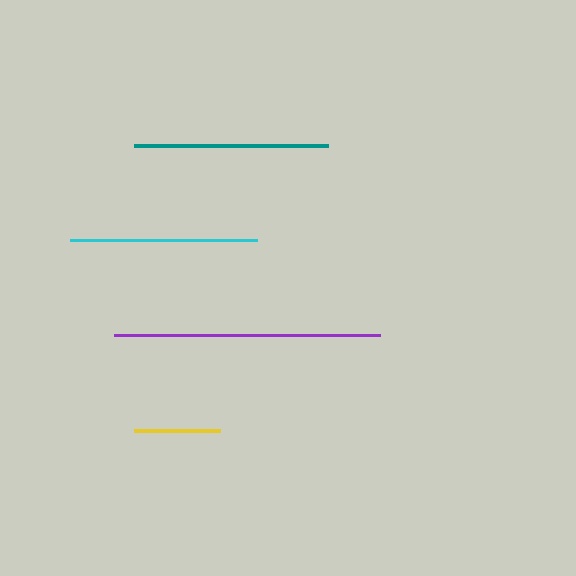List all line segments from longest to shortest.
From longest to shortest: purple, teal, cyan, yellow.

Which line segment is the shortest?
The yellow line is the shortest at approximately 86 pixels.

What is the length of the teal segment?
The teal segment is approximately 194 pixels long.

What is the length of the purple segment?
The purple segment is approximately 267 pixels long.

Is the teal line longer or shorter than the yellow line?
The teal line is longer than the yellow line.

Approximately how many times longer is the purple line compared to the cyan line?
The purple line is approximately 1.4 times the length of the cyan line.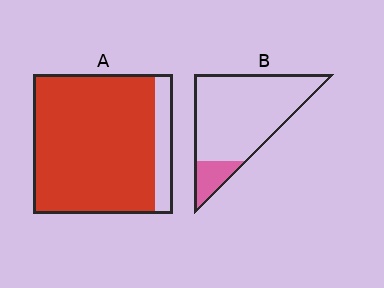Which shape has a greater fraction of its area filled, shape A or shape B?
Shape A.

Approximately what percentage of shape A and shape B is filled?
A is approximately 85% and B is approximately 15%.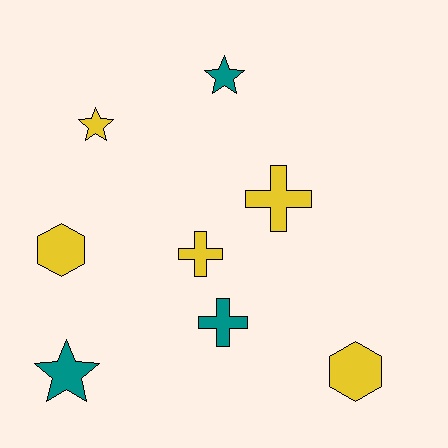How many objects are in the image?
There are 8 objects.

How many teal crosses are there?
There is 1 teal cross.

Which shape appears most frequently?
Cross, with 3 objects.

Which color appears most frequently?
Yellow, with 5 objects.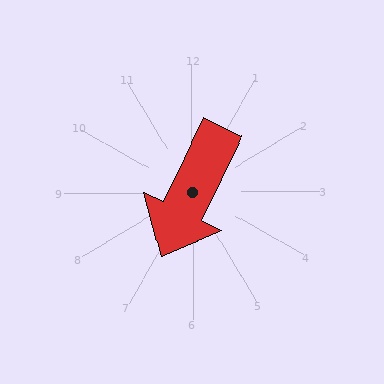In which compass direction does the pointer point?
Southwest.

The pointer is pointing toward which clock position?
Roughly 7 o'clock.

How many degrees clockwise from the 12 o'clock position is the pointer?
Approximately 206 degrees.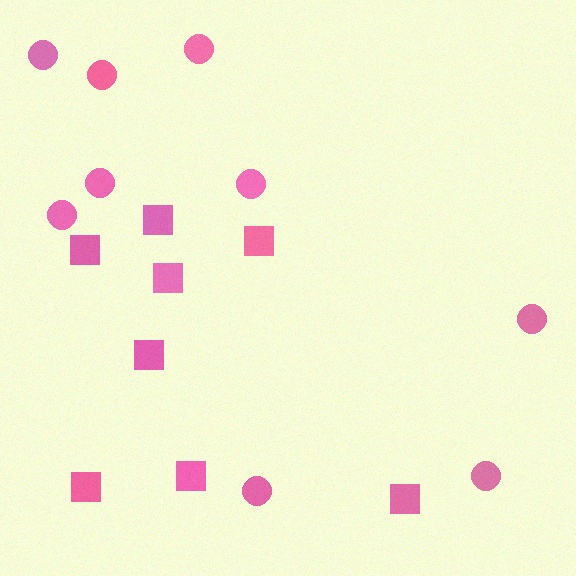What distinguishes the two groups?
There are 2 groups: one group of squares (8) and one group of circles (9).